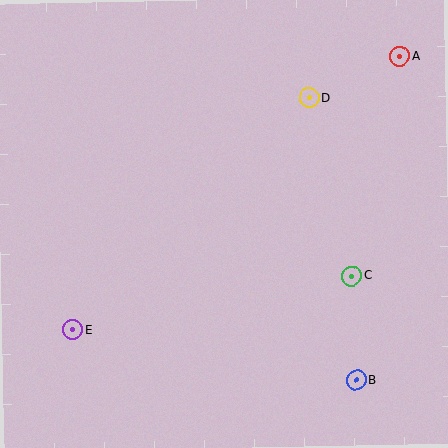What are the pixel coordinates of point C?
Point C is at (352, 276).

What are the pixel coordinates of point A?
Point A is at (399, 56).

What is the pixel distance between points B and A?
The distance between B and A is 327 pixels.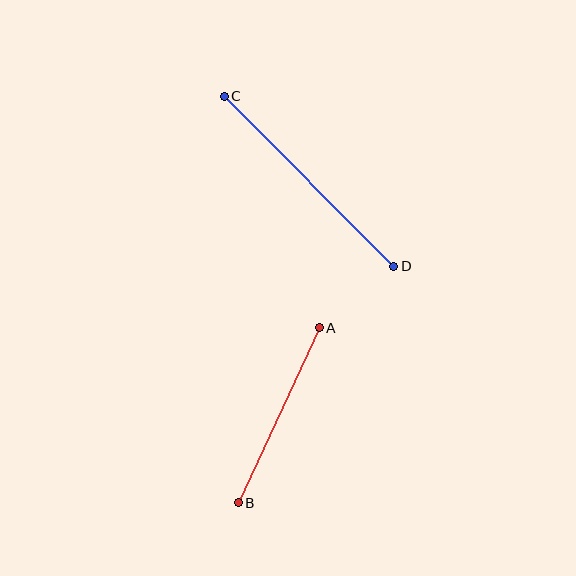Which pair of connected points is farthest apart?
Points C and D are farthest apart.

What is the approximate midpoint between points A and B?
The midpoint is at approximately (279, 415) pixels.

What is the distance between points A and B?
The distance is approximately 193 pixels.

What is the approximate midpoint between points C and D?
The midpoint is at approximately (309, 181) pixels.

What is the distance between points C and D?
The distance is approximately 240 pixels.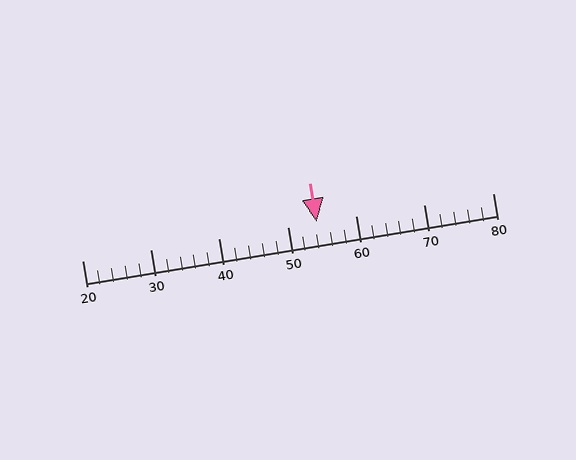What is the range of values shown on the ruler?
The ruler shows values from 20 to 80.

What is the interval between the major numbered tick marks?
The major tick marks are spaced 10 units apart.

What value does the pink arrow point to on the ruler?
The pink arrow points to approximately 54.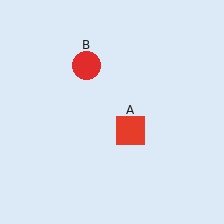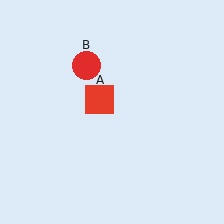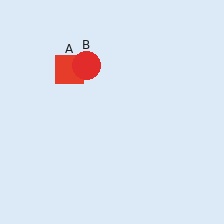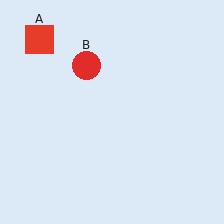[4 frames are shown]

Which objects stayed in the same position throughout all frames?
Red circle (object B) remained stationary.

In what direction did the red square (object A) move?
The red square (object A) moved up and to the left.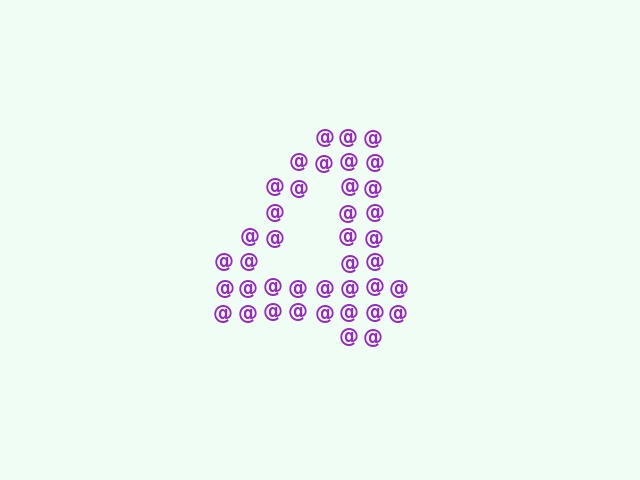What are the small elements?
The small elements are at signs.